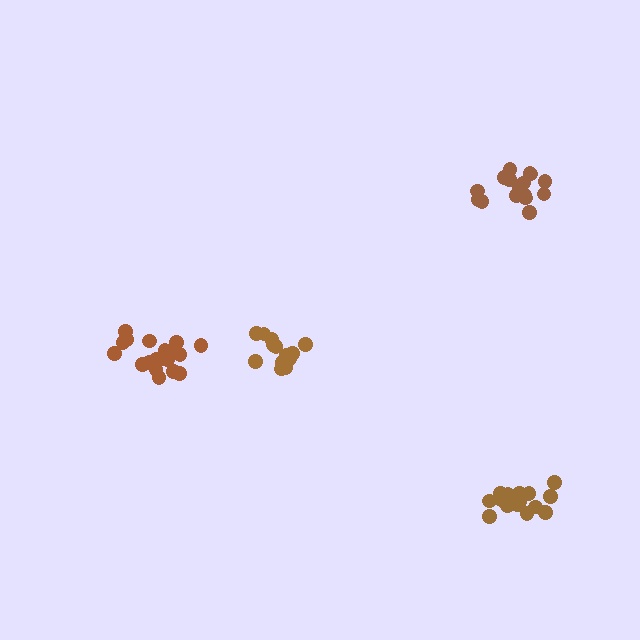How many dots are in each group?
Group 1: 14 dots, Group 2: 17 dots, Group 3: 19 dots, Group 4: 16 dots (66 total).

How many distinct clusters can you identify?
There are 4 distinct clusters.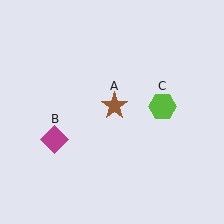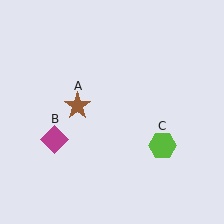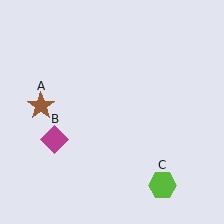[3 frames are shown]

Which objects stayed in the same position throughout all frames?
Magenta diamond (object B) remained stationary.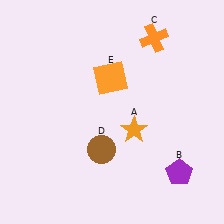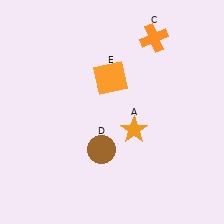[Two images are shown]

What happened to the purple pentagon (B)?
The purple pentagon (B) was removed in Image 2. It was in the bottom-right area of Image 1.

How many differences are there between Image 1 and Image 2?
There is 1 difference between the two images.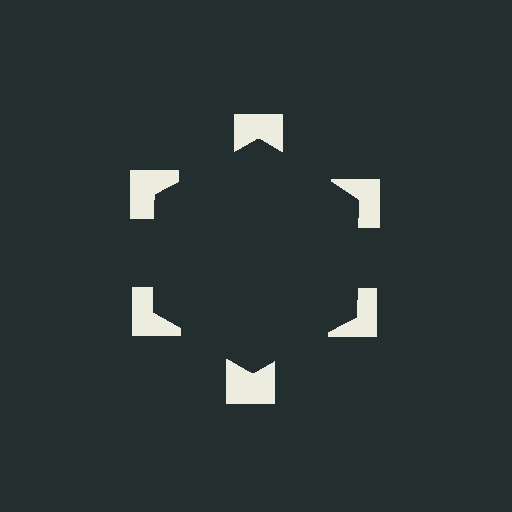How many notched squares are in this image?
There are 6 — one at each vertex of the illusory hexagon.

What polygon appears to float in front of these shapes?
An illusory hexagon — its edges are inferred from the aligned wedge cuts in the notched squares, not physically drawn.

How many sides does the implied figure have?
6 sides.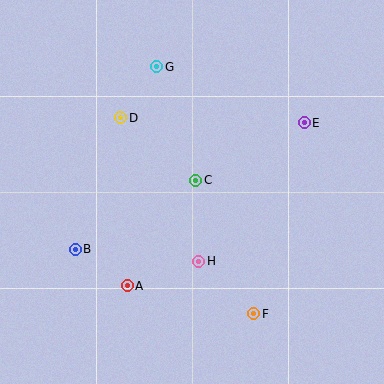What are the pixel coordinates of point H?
Point H is at (199, 261).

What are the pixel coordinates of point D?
Point D is at (121, 118).